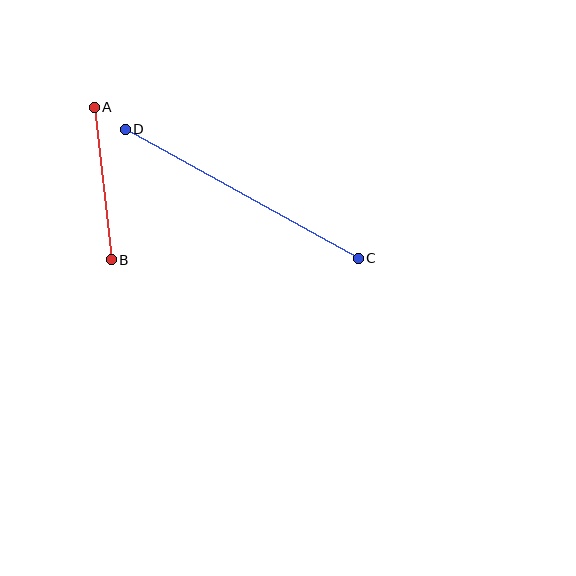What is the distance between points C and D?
The distance is approximately 266 pixels.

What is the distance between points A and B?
The distance is approximately 153 pixels.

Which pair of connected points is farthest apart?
Points C and D are farthest apart.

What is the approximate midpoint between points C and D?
The midpoint is at approximately (242, 194) pixels.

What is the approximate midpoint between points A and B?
The midpoint is at approximately (103, 184) pixels.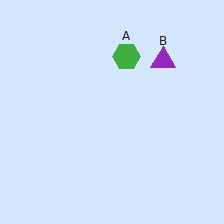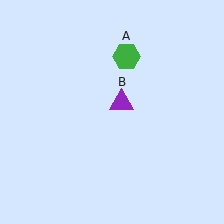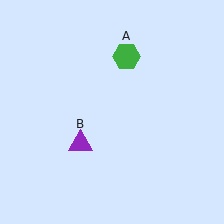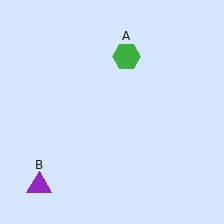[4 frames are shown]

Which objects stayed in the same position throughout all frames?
Green hexagon (object A) remained stationary.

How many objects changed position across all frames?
1 object changed position: purple triangle (object B).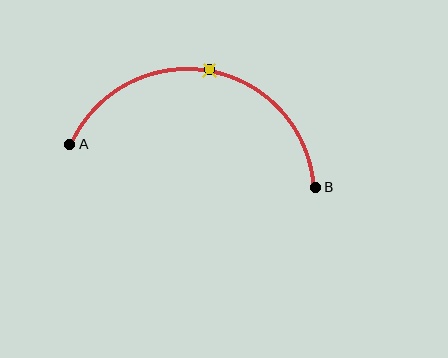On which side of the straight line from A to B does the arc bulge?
The arc bulges above the straight line connecting A and B.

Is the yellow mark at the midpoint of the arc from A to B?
Yes. The yellow mark lies on the arc at equal arc-length from both A and B — it is the arc midpoint.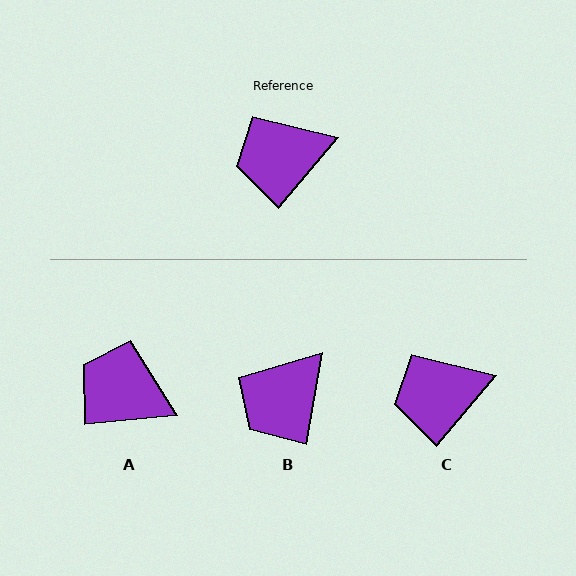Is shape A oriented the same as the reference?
No, it is off by about 44 degrees.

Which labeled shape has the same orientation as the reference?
C.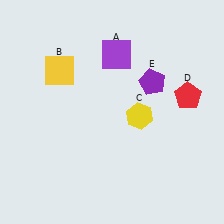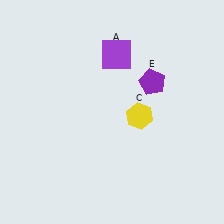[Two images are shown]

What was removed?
The yellow square (B), the red pentagon (D) were removed in Image 2.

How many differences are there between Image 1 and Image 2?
There are 2 differences between the two images.